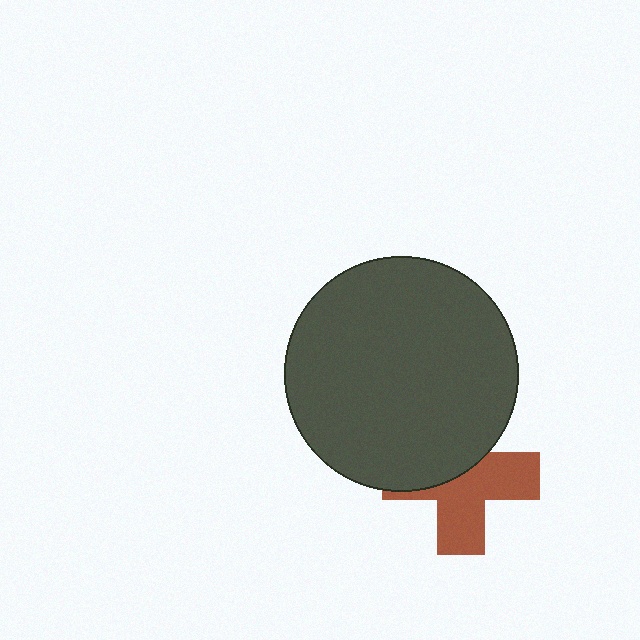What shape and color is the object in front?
The object in front is a dark gray circle.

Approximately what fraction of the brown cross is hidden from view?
Roughly 46% of the brown cross is hidden behind the dark gray circle.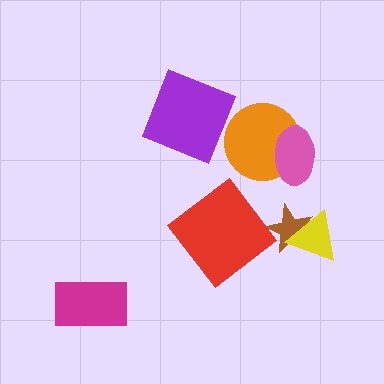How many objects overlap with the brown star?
1 object overlaps with the brown star.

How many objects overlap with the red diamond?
0 objects overlap with the red diamond.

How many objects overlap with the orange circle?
1 object overlaps with the orange circle.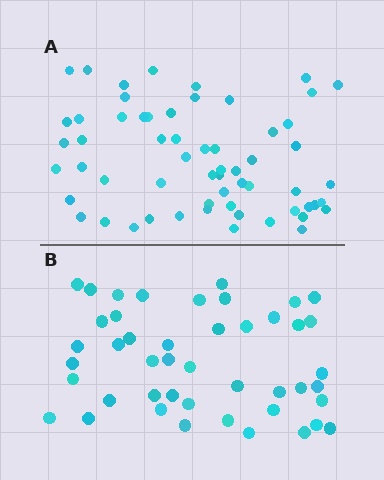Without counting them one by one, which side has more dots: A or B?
Region A (the top region) has more dots.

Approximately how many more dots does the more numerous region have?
Region A has approximately 15 more dots than region B.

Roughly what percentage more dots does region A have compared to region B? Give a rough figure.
About 35% more.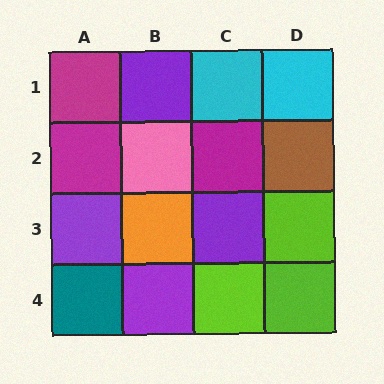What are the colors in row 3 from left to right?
Purple, orange, purple, lime.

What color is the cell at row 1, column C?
Cyan.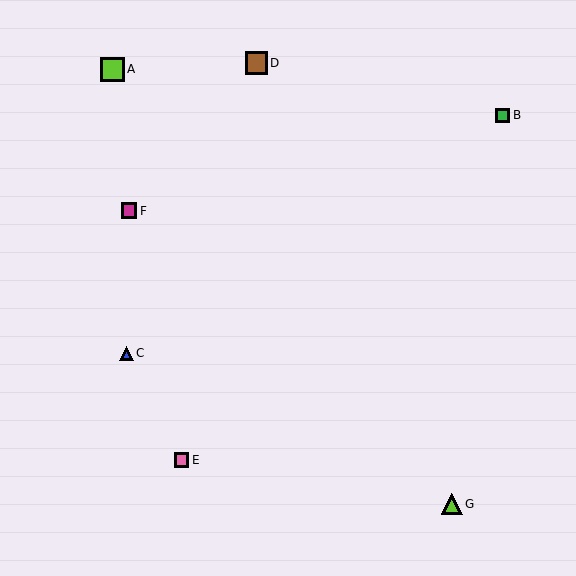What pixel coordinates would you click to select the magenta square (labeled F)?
Click at (129, 211) to select the magenta square F.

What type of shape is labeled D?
Shape D is a brown square.